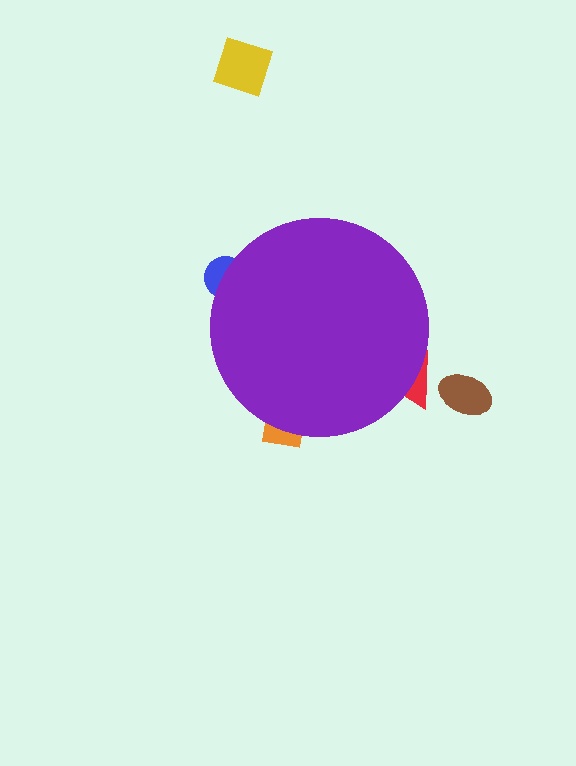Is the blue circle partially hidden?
Yes, the blue circle is partially hidden behind the purple circle.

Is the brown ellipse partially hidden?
No, the brown ellipse is fully visible.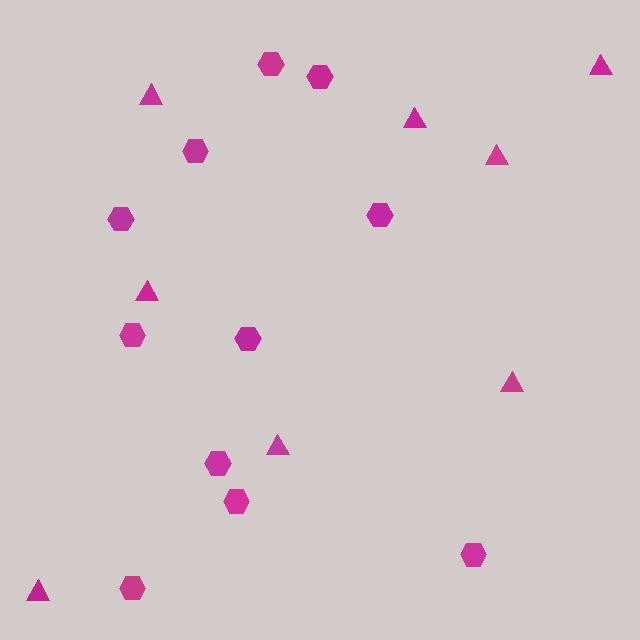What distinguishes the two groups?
There are 2 groups: one group of hexagons (11) and one group of triangles (8).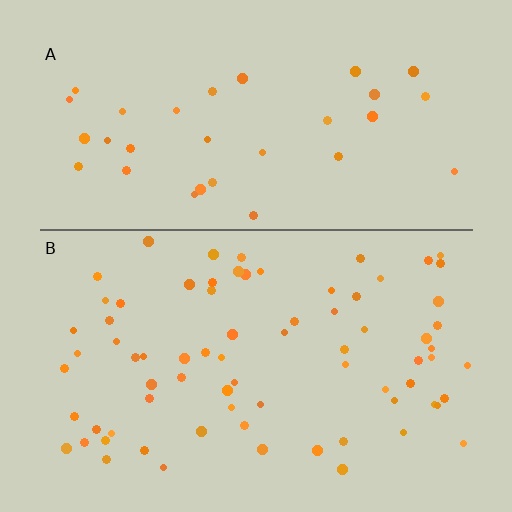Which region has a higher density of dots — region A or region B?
B (the bottom).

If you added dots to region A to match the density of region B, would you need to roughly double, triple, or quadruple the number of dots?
Approximately double.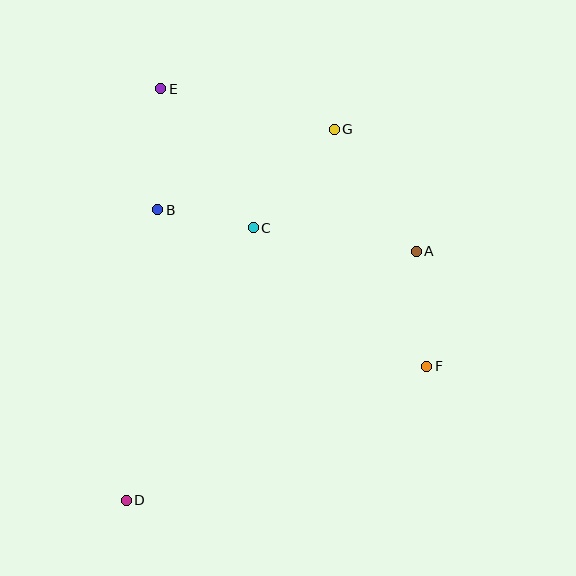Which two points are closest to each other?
Points B and C are closest to each other.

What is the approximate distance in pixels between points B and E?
The distance between B and E is approximately 121 pixels.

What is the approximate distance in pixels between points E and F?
The distance between E and F is approximately 385 pixels.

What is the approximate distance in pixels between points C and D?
The distance between C and D is approximately 300 pixels.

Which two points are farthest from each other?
Points D and G are farthest from each other.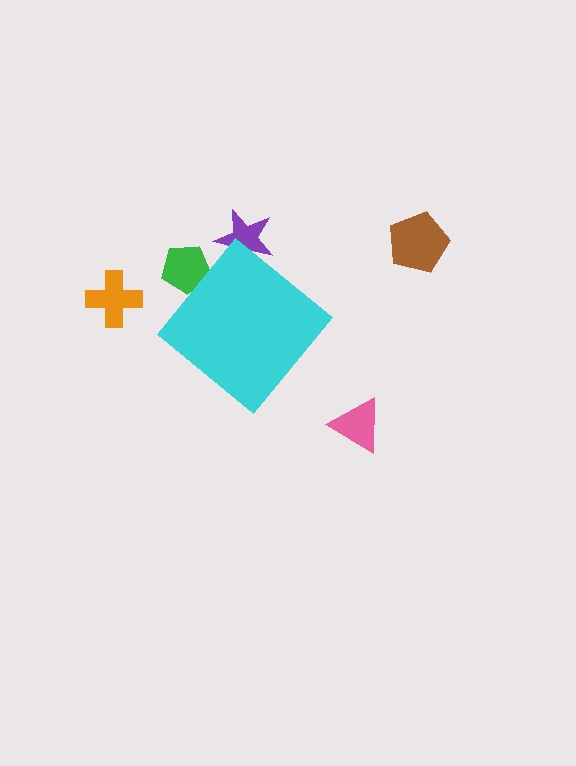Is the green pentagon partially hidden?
Yes, the green pentagon is partially hidden behind the cyan diamond.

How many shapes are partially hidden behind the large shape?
2 shapes are partially hidden.